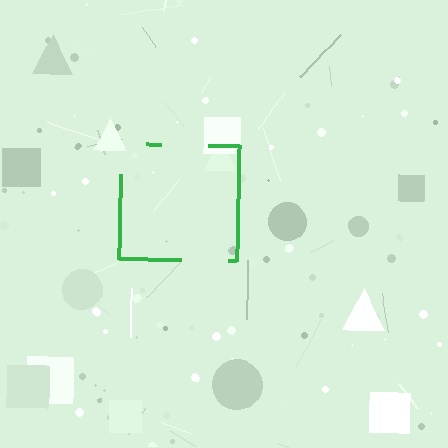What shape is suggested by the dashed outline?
The dashed outline suggests a square.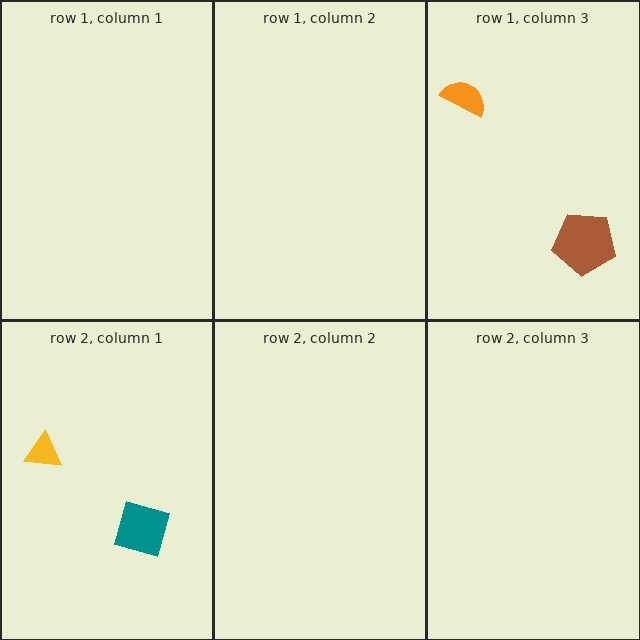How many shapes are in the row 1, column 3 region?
2.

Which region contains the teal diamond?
The row 2, column 1 region.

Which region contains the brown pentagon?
The row 1, column 3 region.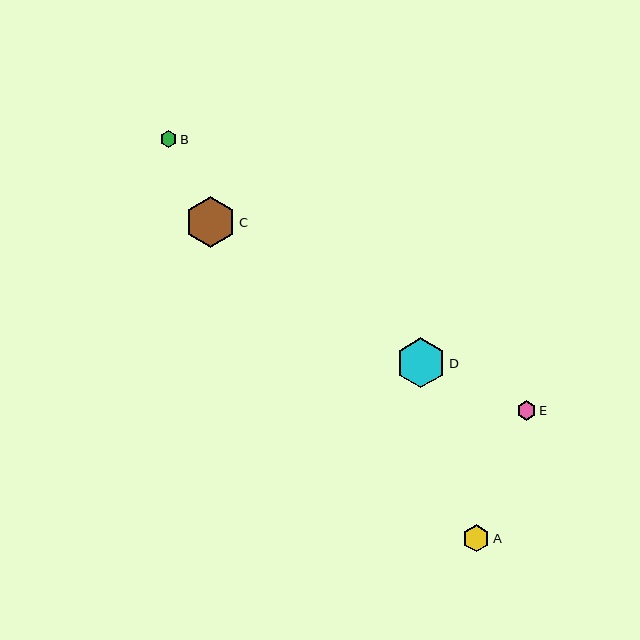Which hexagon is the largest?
Hexagon C is the largest with a size of approximately 51 pixels.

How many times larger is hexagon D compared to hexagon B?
Hexagon D is approximately 3.1 times the size of hexagon B.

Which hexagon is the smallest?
Hexagon B is the smallest with a size of approximately 16 pixels.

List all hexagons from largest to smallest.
From largest to smallest: C, D, A, E, B.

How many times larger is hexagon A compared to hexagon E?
Hexagon A is approximately 1.4 times the size of hexagon E.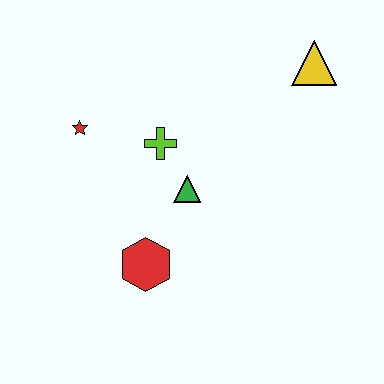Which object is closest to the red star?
The lime cross is closest to the red star.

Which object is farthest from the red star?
The yellow triangle is farthest from the red star.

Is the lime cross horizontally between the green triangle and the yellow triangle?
No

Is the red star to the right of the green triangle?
No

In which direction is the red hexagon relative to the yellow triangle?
The red hexagon is below the yellow triangle.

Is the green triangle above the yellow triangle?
No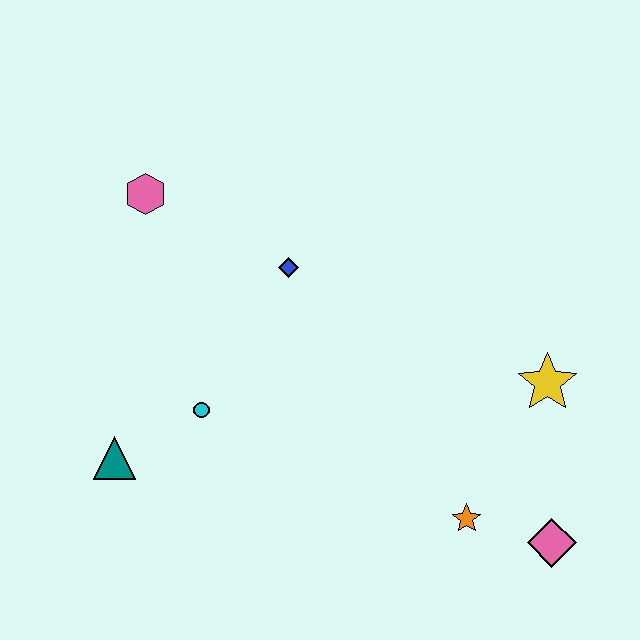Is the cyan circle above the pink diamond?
Yes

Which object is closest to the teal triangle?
The cyan circle is closest to the teal triangle.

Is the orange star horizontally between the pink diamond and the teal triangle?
Yes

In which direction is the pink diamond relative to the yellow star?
The pink diamond is below the yellow star.